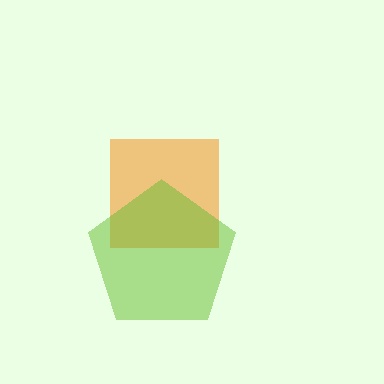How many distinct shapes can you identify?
There are 2 distinct shapes: an orange square, a lime pentagon.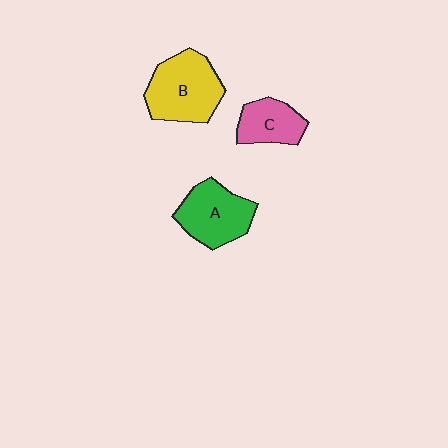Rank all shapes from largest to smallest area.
From largest to smallest: B (yellow), A (green), C (pink).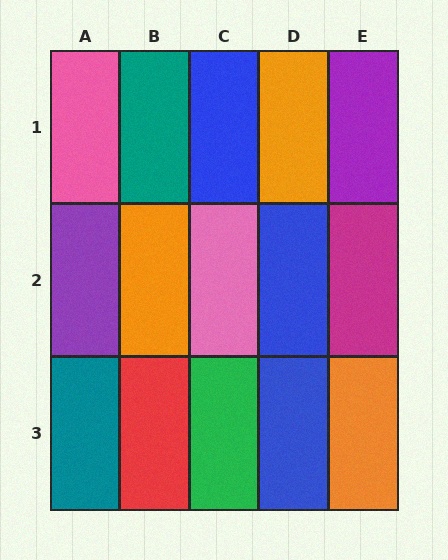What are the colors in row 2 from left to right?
Purple, orange, pink, blue, magenta.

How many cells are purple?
2 cells are purple.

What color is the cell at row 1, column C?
Blue.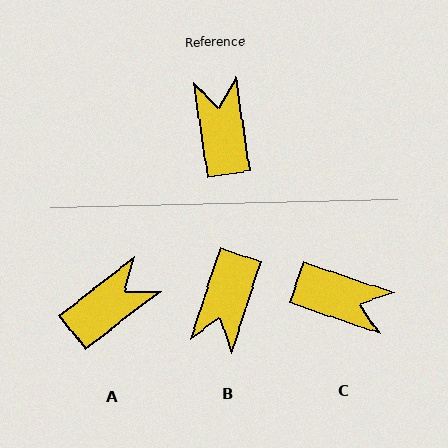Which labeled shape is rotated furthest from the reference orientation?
B, about 154 degrees away.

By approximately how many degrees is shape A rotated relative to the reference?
Approximately 61 degrees clockwise.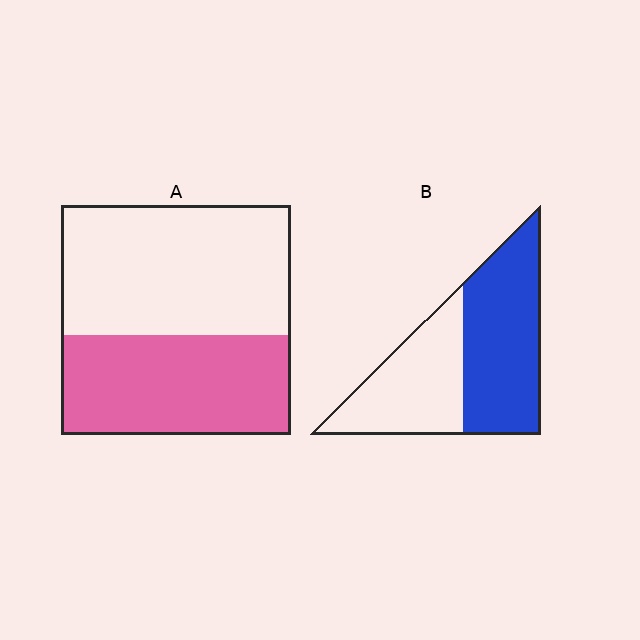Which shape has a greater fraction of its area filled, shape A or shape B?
Shape B.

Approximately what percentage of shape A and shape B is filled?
A is approximately 45% and B is approximately 55%.